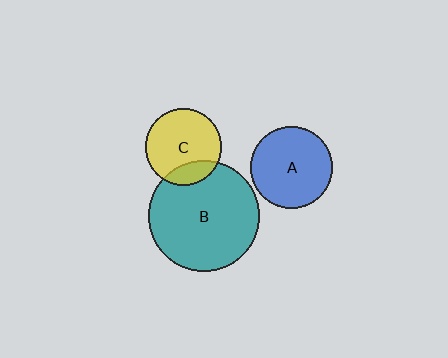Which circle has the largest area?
Circle B (teal).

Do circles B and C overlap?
Yes.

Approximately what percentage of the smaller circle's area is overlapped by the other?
Approximately 20%.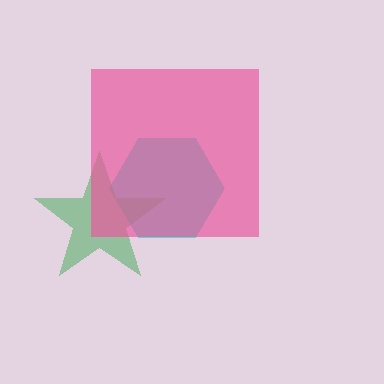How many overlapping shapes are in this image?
There are 3 overlapping shapes in the image.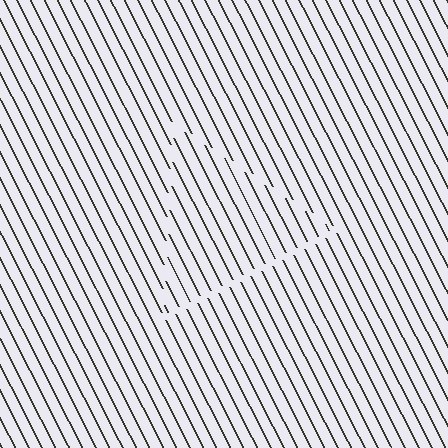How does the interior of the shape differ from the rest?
The interior of the shape contains the same grating, shifted by half a period — the contour is defined by the phase discontinuity where line-ends from the inner and outer gratings abut.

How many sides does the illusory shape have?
3 sides — the line-ends trace a triangle.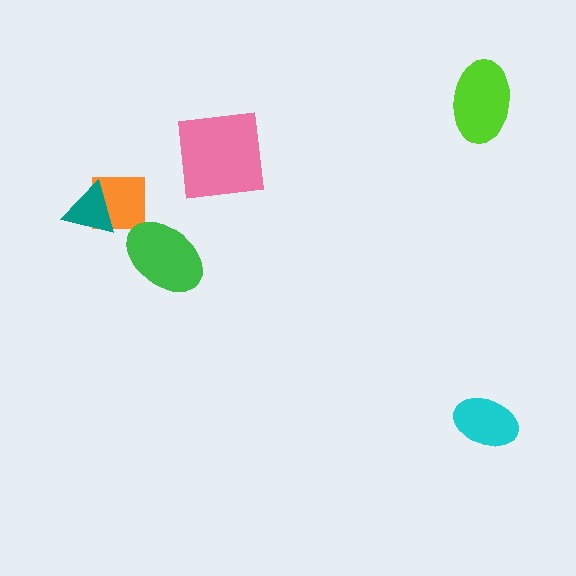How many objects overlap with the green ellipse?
0 objects overlap with the green ellipse.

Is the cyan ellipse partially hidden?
No, no other shape covers it.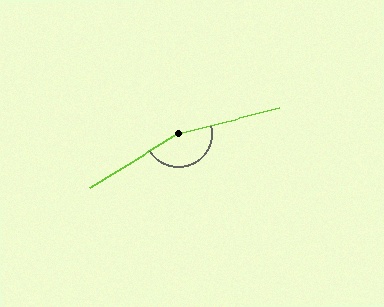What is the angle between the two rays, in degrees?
Approximately 163 degrees.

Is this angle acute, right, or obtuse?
It is obtuse.